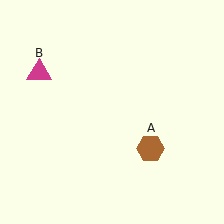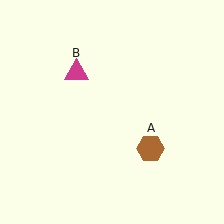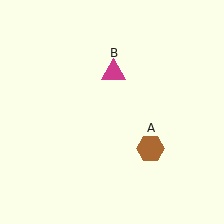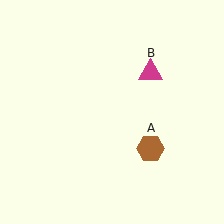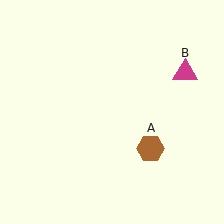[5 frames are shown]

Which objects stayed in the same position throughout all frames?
Brown hexagon (object A) remained stationary.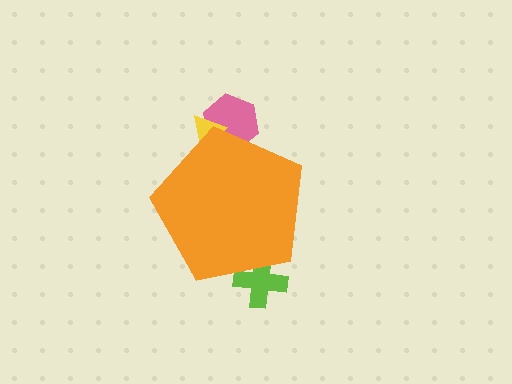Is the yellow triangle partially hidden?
Yes, the yellow triangle is partially hidden behind the orange pentagon.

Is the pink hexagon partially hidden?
Yes, the pink hexagon is partially hidden behind the orange pentagon.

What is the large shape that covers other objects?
An orange pentagon.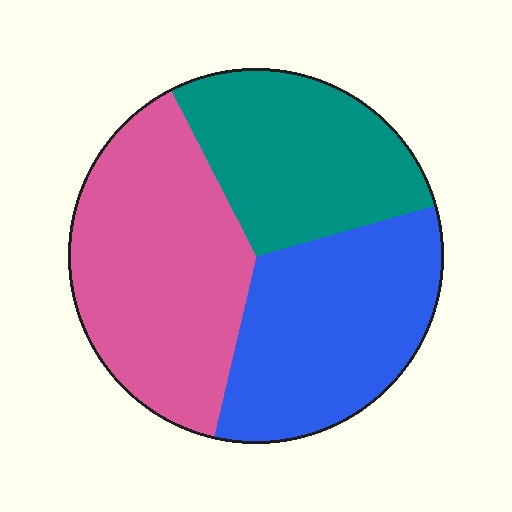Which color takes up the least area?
Teal, at roughly 30%.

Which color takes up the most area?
Pink, at roughly 40%.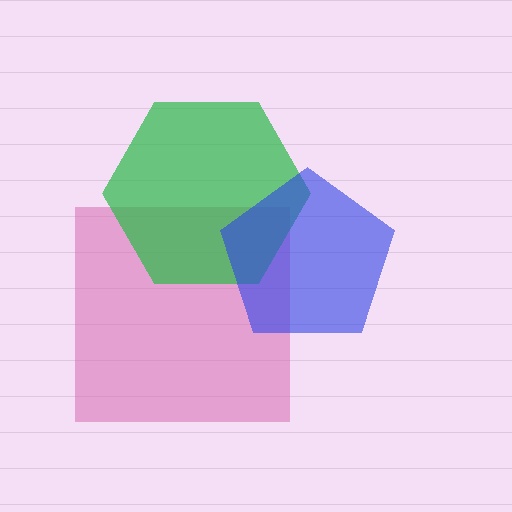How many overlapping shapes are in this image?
There are 3 overlapping shapes in the image.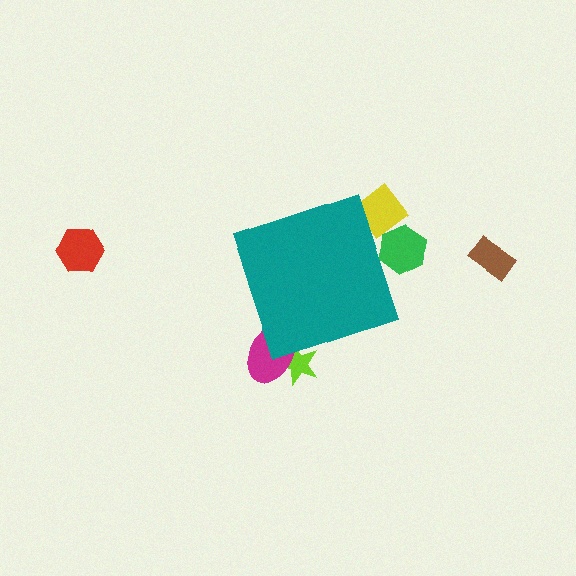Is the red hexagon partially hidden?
No, the red hexagon is fully visible.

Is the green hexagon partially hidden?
Yes, the green hexagon is partially hidden behind the teal diamond.